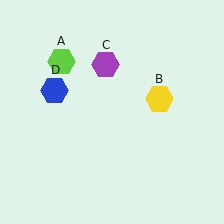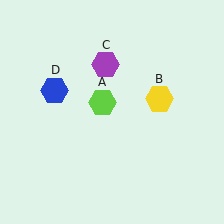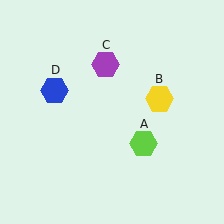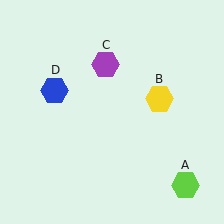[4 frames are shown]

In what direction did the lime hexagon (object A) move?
The lime hexagon (object A) moved down and to the right.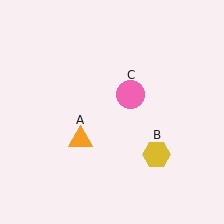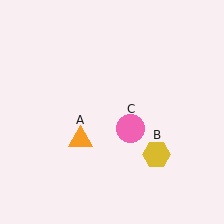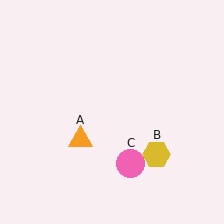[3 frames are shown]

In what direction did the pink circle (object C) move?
The pink circle (object C) moved down.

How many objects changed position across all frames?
1 object changed position: pink circle (object C).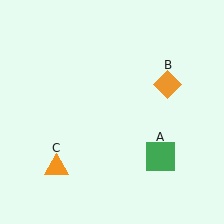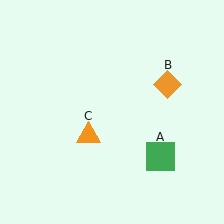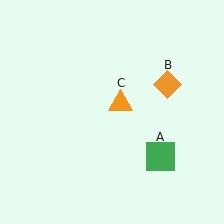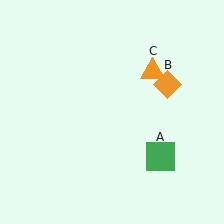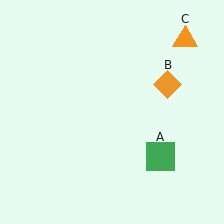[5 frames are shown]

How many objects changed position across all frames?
1 object changed position: orange triangle (object C).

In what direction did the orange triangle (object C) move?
The orange triangle (object C) moved up and to the right.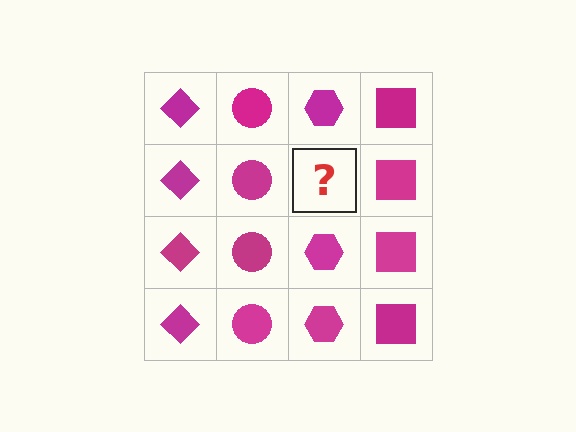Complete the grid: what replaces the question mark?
The question mark should be replaced with a magenta hexagon.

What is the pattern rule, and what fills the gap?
The rule is that each column has a consistent shape. The gap should be filled with a magenta hexagon.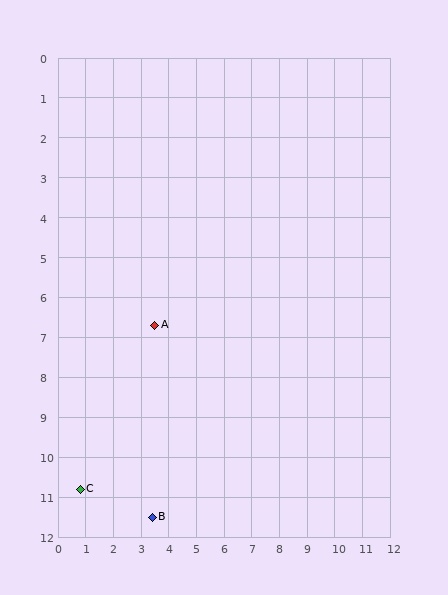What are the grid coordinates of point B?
Point B is at approximately (3.4, 11.5).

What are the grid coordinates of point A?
Point A is at approximately (3.5, 6.7).